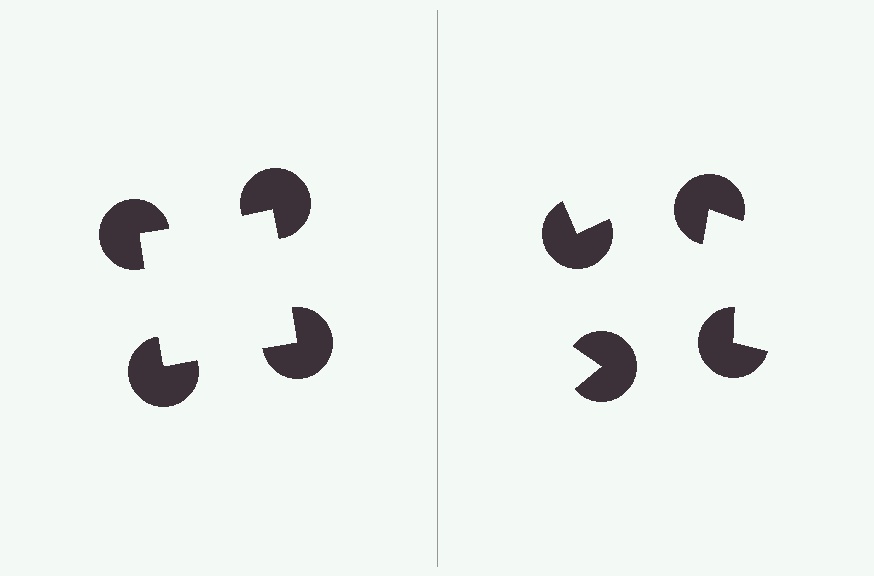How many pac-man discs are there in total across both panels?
8 — 4 on each side.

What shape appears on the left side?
An illusory square.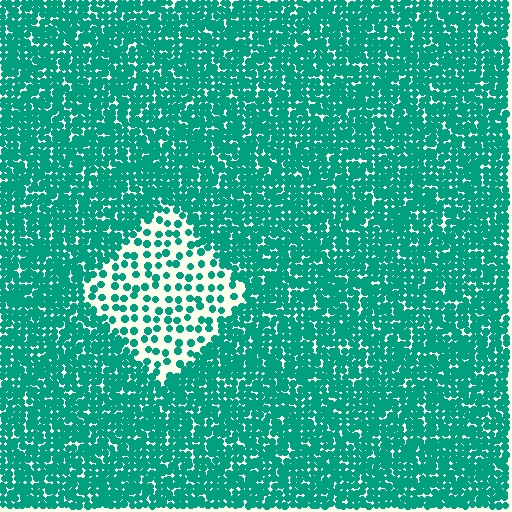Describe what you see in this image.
The image contains small teal elements arranged at two different densities. A diamond-shaped region is visible where the elements are less densely packed than the surrounding area.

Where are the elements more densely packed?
The elements are more densely packed outside the diamond boundary.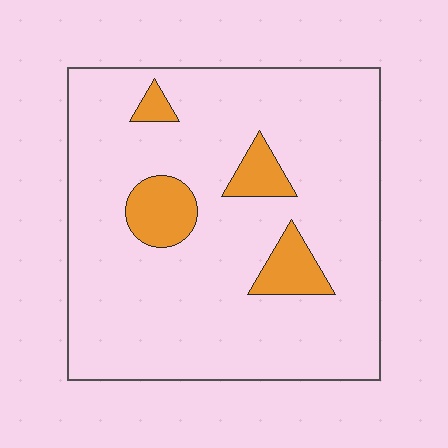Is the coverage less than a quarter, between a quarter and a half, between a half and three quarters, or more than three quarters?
Less than a quarter.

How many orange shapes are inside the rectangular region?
4.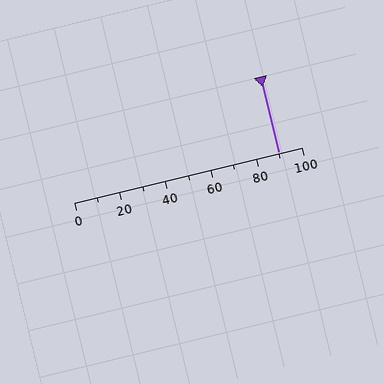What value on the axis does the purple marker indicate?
The marker indicates approximately 90.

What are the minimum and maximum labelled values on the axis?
The axis runs from 0 to 100.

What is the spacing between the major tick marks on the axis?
The major ticks are spaced 20 apart.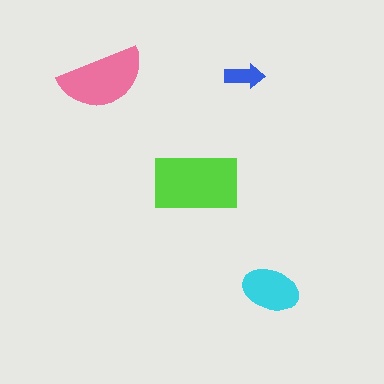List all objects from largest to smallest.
The lime rectangle, the pink semicircle, the cyan ellipse, the blue arrow.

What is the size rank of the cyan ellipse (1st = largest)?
3rd.